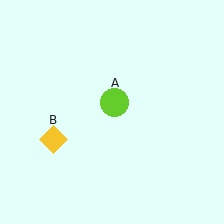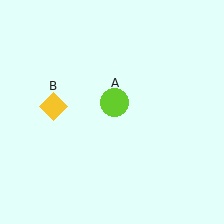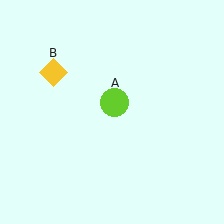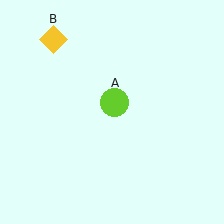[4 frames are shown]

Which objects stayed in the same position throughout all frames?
Lime circle (object A) remained stationary.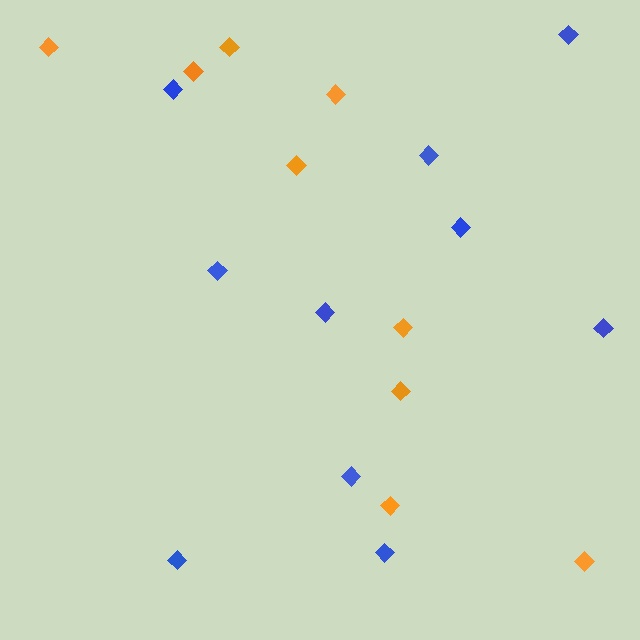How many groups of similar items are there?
There are 2 groups: one group of orange diamonds (9) and one group of blue diamonds (10).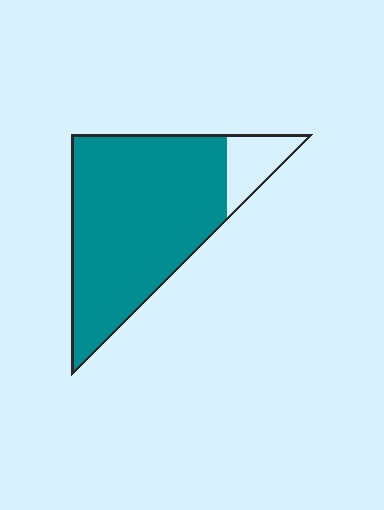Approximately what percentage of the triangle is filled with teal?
Approximately 85%.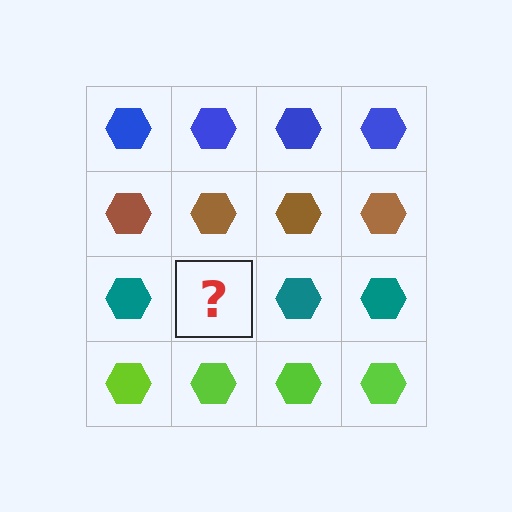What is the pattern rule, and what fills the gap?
The rule is that each row has a consistent color. The gap should be filled with a teal hexagon.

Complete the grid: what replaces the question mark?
The question mark should be replaced with a teal hexagon.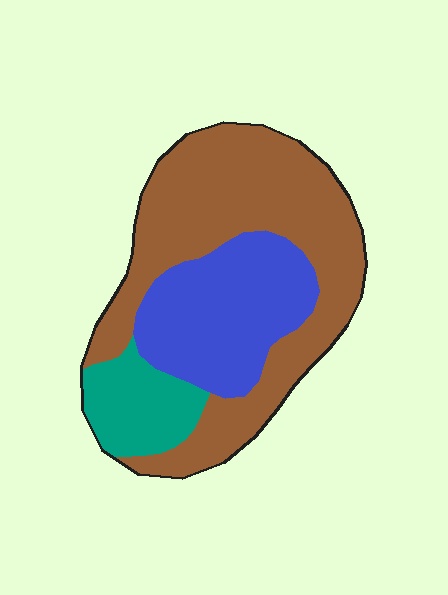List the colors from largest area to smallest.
From largest to smallest: brown, blue, teal.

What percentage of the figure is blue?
Blue takes up about one third (1/3) of the figure.